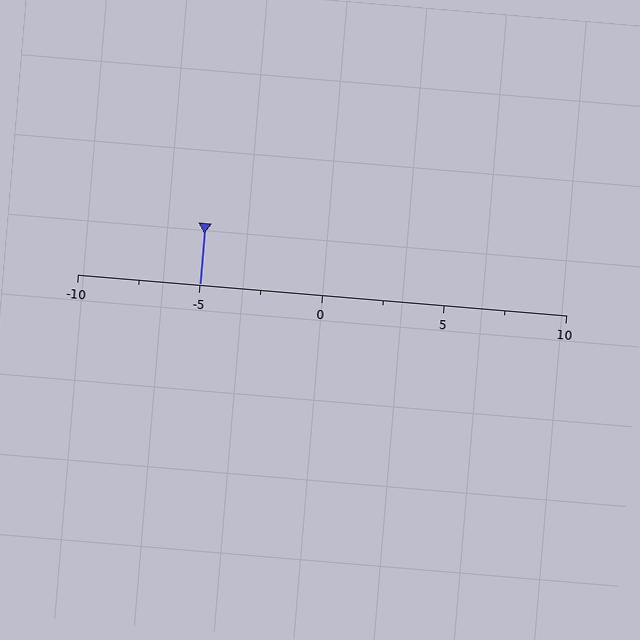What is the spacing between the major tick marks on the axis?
The major ticks are spaced 5 apart.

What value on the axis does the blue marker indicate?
The marker indicates approximately -5.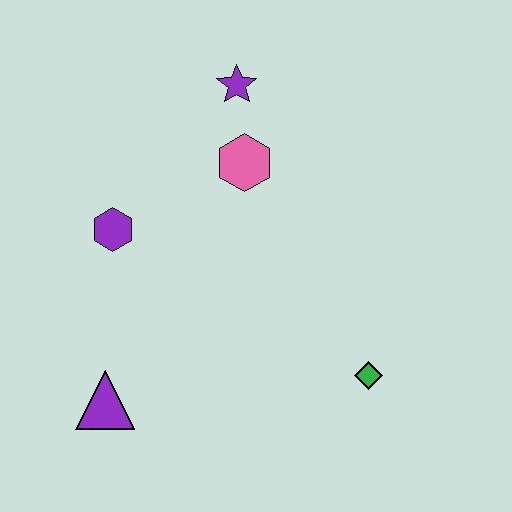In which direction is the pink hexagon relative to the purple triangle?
The pink hexagon is above the purple triangle.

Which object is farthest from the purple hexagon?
The green diamond is farthest from the purple hexagon.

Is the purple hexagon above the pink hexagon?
No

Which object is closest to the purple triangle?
The purple hexagon is closest to the purple triangle.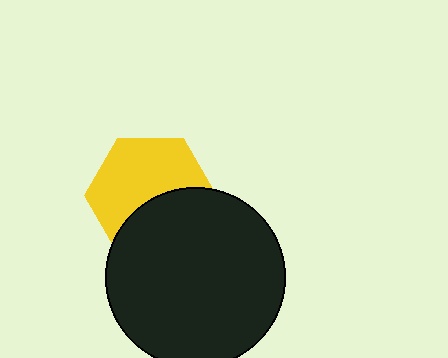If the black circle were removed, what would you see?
You would see the complete yellow hexagon.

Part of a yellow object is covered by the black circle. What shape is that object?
It is a hexagon.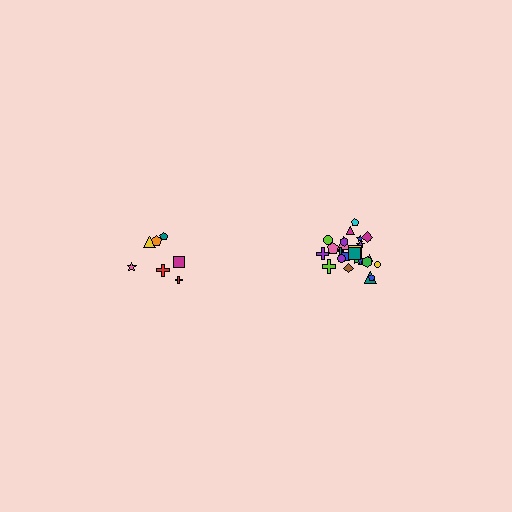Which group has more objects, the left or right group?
The right group.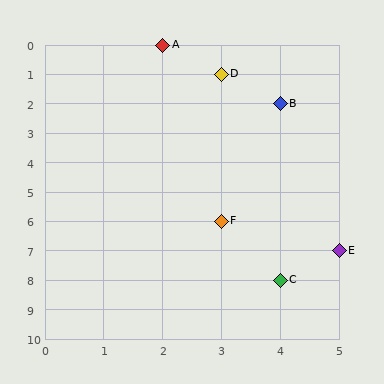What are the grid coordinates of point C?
Point C is at grid coordinates (4, 8).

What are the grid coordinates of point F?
Point F is at grid coordinates (3, 6).